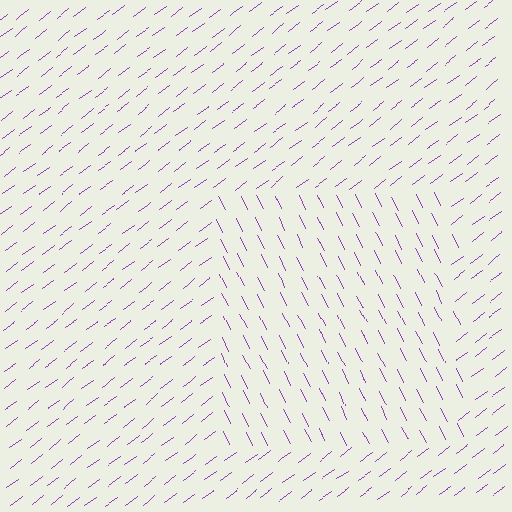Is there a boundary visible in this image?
Yes, there is a texture boundary formed by a change in line orientation.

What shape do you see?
I see a rectangle.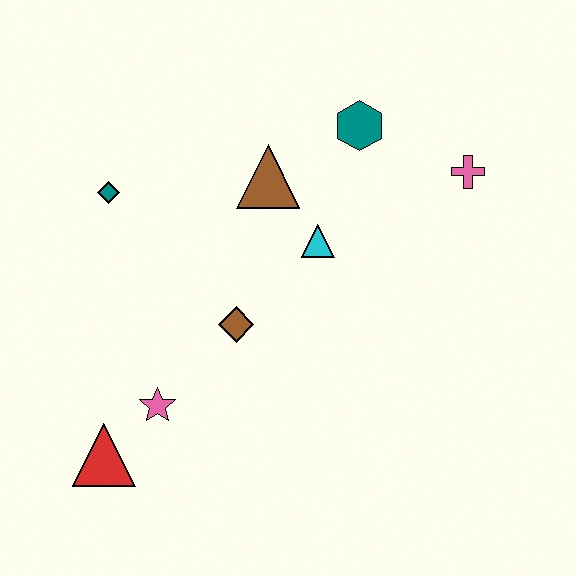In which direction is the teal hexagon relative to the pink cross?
The teal hexagon is to the left of the pink cross.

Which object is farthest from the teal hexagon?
The red triangle is farthest from the teal hexagon.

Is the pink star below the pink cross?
Yes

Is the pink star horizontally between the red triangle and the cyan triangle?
Yes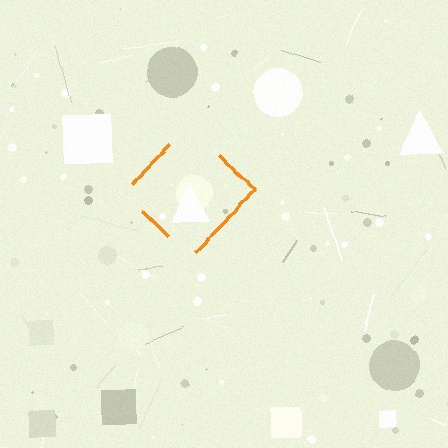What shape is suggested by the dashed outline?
The dashed outline suggests a diamond.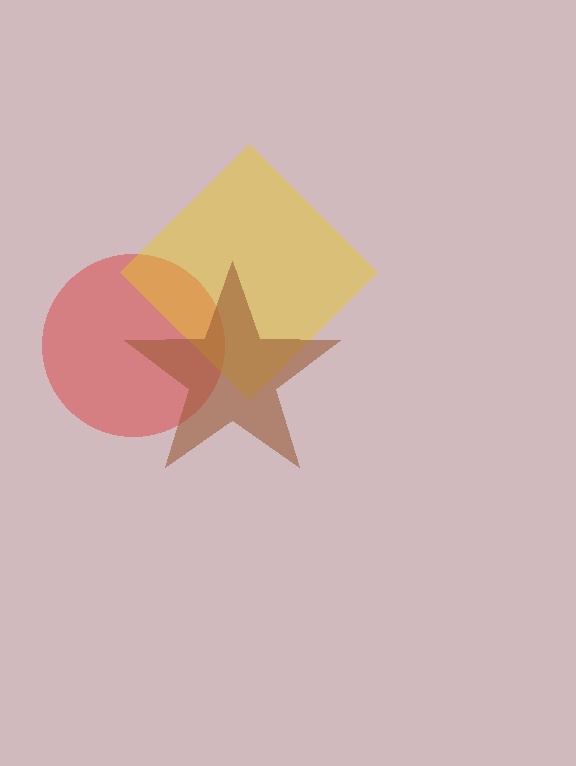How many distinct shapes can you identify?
There are 3 distinct shapes: a red circle, a yellow diamond, a brown star.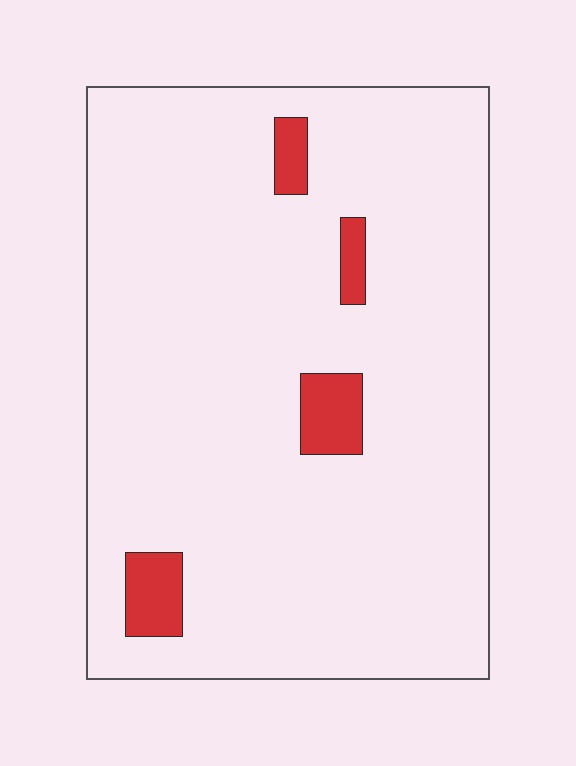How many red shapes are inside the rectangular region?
4.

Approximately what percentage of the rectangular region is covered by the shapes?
Approximately 5%.